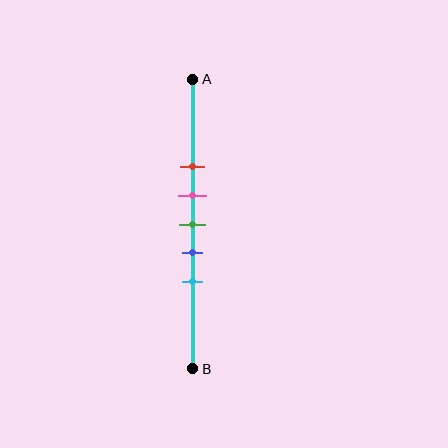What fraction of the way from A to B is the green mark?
The green mark is approximately 50% (0.5) of the way from A to B.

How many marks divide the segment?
There are 5 marks dividing the segment.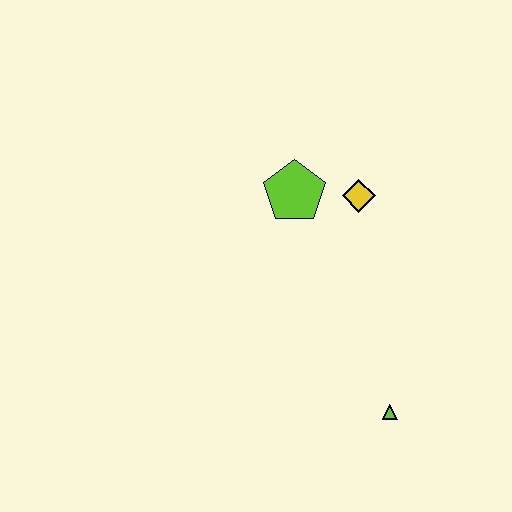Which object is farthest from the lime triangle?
The lime pentagon is farthest from the lime triangle.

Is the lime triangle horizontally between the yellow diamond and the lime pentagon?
No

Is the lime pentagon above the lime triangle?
Yes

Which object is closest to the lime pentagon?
The yellow diamond is closest to the lime pentagon.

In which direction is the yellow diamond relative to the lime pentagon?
The yellow diamond is to the right of the lime pentagon.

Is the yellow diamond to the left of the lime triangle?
Yes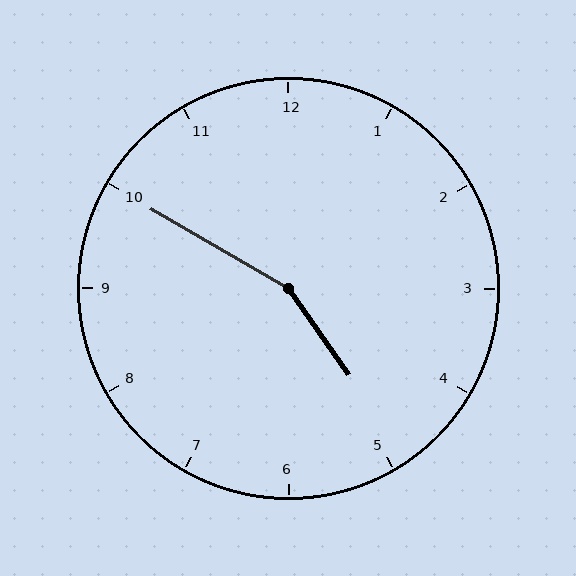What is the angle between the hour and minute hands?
Approximately 155 degrees.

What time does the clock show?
4:50.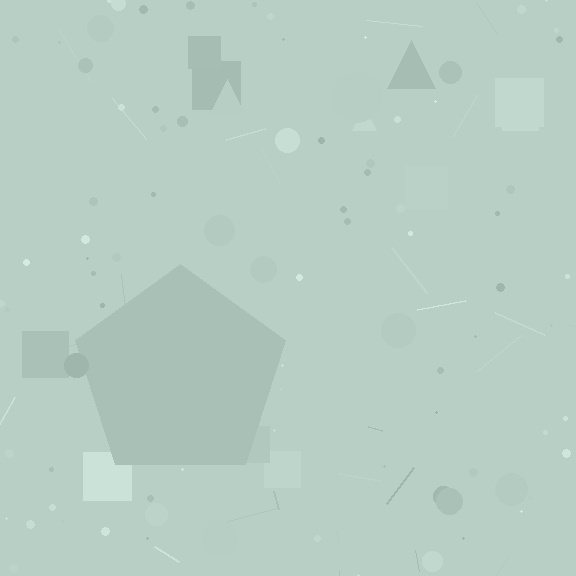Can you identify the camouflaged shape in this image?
The camouflaged shape is a pentagon.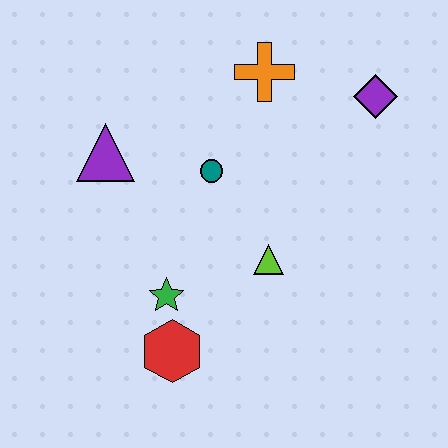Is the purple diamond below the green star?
No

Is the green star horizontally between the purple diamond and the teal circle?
No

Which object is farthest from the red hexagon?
The purple diamond is farthest from the red hexagon.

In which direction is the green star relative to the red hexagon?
The green star is above the red hexagon.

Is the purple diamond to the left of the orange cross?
No